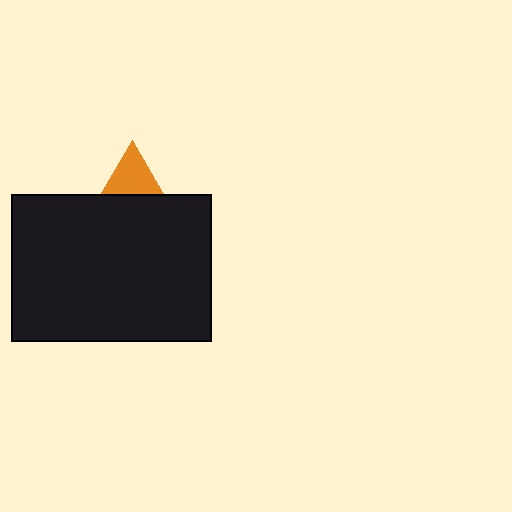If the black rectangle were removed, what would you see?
You would see the complete orange triangle.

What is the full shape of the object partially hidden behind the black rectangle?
The partially hidden object is an orange triangle.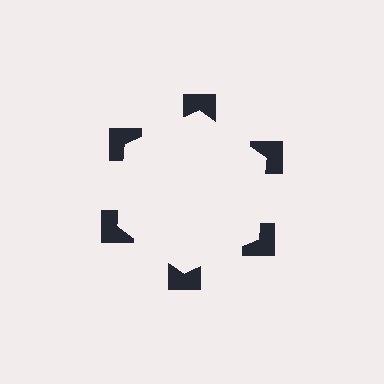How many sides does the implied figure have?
6 sides.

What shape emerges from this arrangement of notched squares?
An illusory hexagon — its edges are inferred from the aligned wedge cuts in the notched squares, not physically drawn.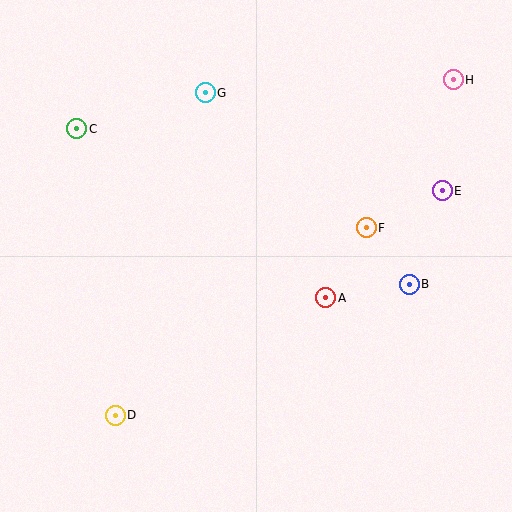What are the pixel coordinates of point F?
Point F is at (366, 228).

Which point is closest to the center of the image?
Point A at (326, 298) is closest to the center.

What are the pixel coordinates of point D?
Point D is at (115, 415).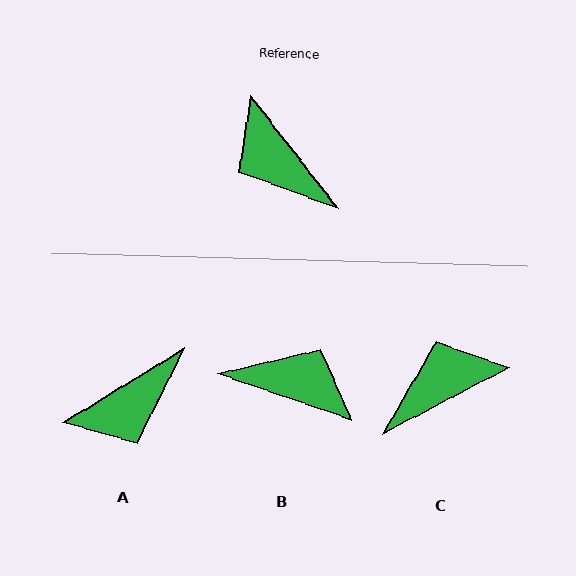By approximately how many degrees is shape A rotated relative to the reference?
Approximately 84 degrees counter-clockwise.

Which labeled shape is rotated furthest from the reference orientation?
B, about 147 degrees away.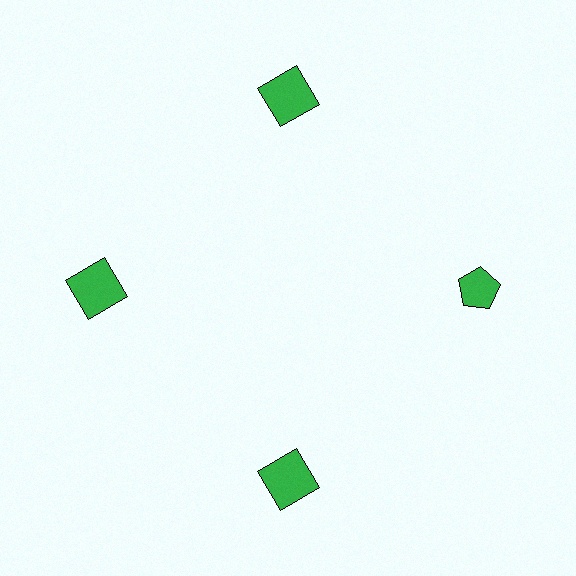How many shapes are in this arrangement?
There are 4 shapes arranged in a ring pattern.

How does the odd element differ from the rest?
It has a different shape: pentagon instead of square.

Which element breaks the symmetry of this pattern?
The green pentagon at roughly the 3 o'clock position breaks the symmetry. All other shapes are green squares.